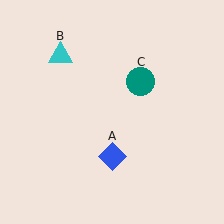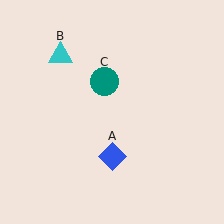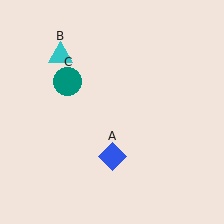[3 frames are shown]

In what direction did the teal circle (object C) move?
The teal circle (object C) moved left.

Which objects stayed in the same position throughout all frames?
Blue diamond (object A) and cyan triangle (object B) remained stationary.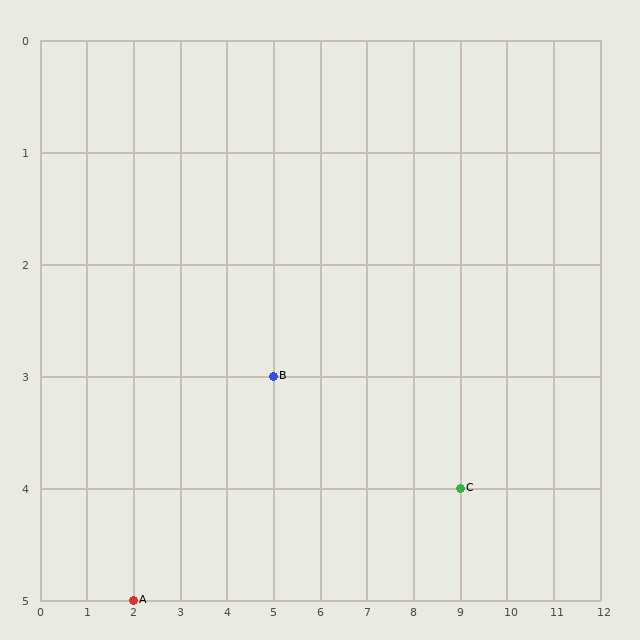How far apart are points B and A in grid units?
Points B and A are 3 columns and 2 rows apart (about 3.6 grid units diagonally).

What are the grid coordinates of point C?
Point C is at grid coordinates (9, 4).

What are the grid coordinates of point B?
Point B is at grid coordinates (5, 3).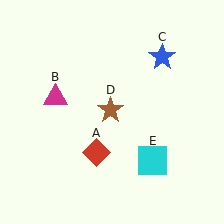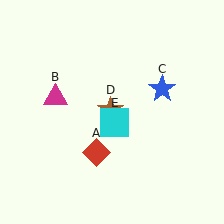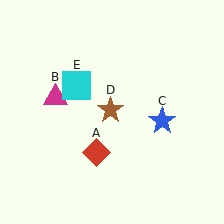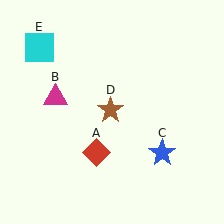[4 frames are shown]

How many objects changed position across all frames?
2 objects changed position: blue star (object C), cyan square (object E).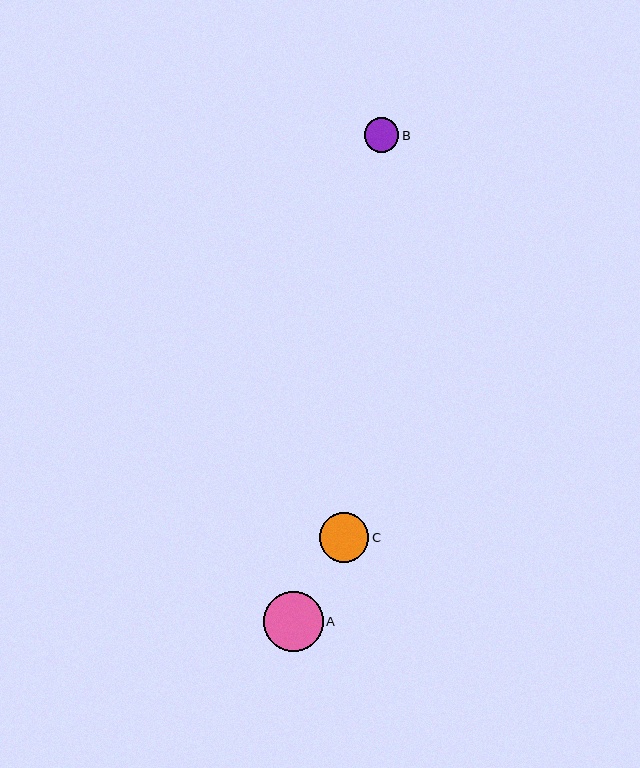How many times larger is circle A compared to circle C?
Circle A is approximately 1.2 times the size of circle C.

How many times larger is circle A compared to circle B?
Circle A is approximately 1.7 times the size of circle B.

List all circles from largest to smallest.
From largest to smallest: A, C, B.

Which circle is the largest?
Circle A is the largest with a size of approximately 60 pixels.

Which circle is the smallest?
Circle B is the smallest with a size of approximately 34 pixels.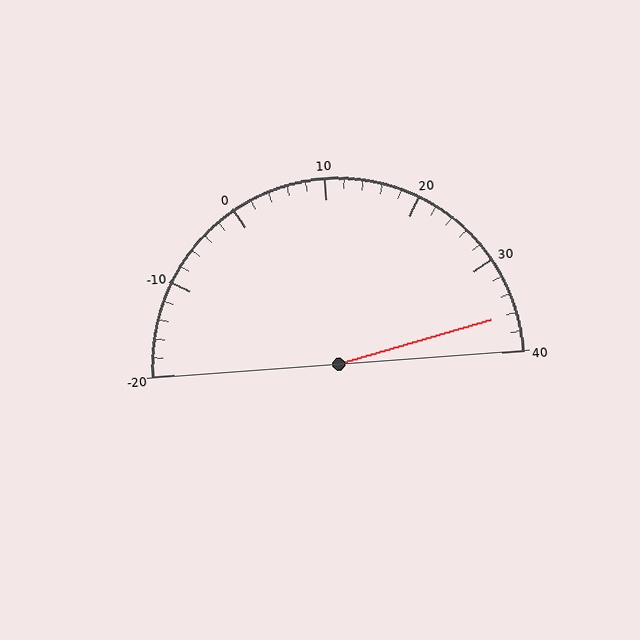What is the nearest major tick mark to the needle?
The nearest major tick mark is 40.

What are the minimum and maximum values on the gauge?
The gauge ranges from -20 to 40.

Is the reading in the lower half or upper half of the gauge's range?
The reading is in the upper half of the range (-20 to 40).